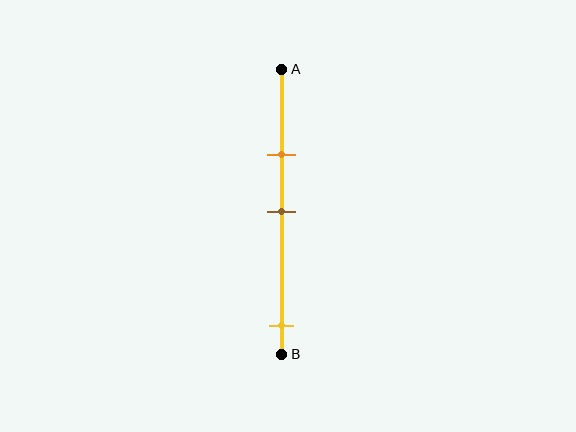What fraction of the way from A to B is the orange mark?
The orange mark is approximately 30% (0.3) of the way from A to B.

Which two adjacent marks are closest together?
The orange and brown marks are the closest adjacent pair.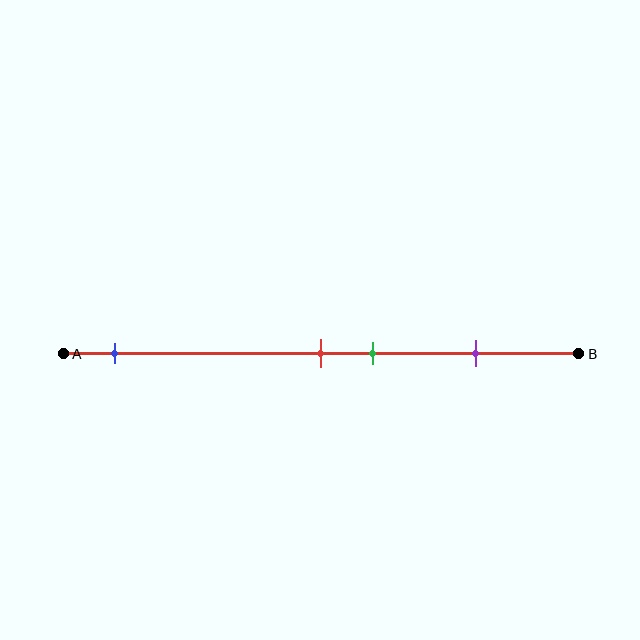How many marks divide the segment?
There are 4 marks dividing the segment.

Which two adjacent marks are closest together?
The red and green marks are the closest adjacent pair.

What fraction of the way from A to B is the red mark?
The red mark is approximately 50% (0.5) of the way from A to B.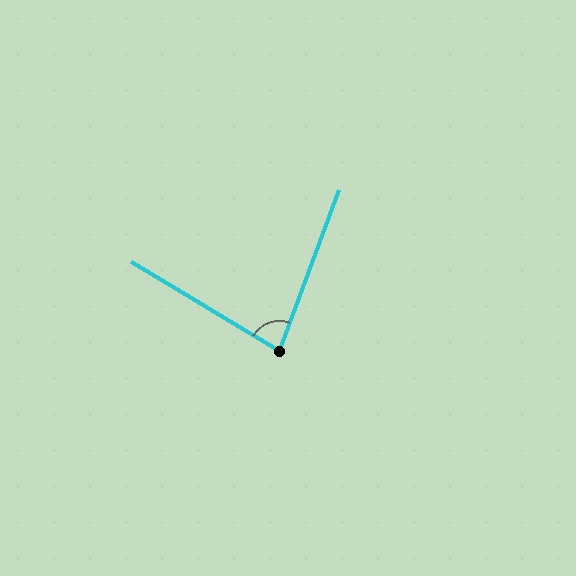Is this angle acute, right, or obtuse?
It is acute.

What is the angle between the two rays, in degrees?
Approximately 79 degrees.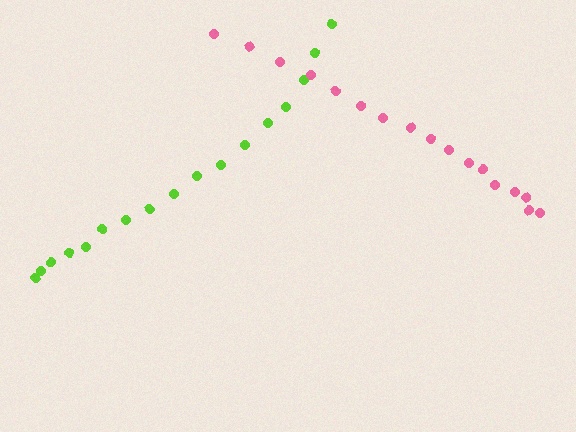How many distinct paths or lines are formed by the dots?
There are 2 distinct paths.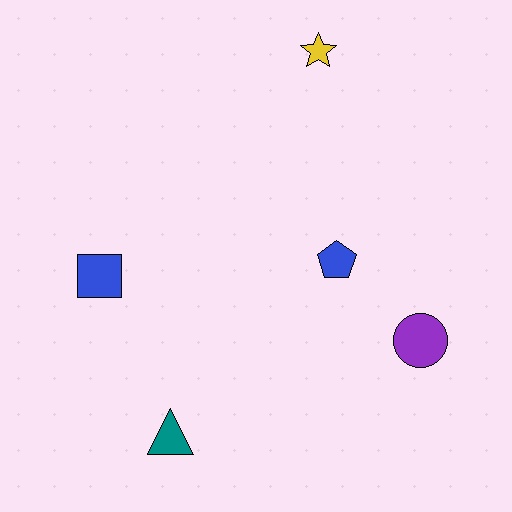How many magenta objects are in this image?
There are no magenta objects.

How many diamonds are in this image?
There are no diamonds.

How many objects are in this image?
There are 5 objects.